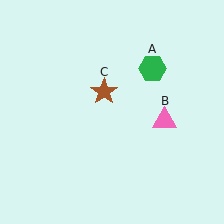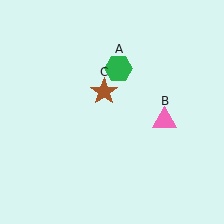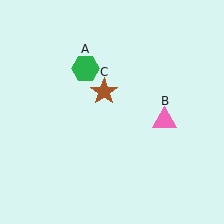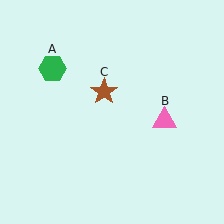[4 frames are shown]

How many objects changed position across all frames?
1 object changed position: green hexagon (object A).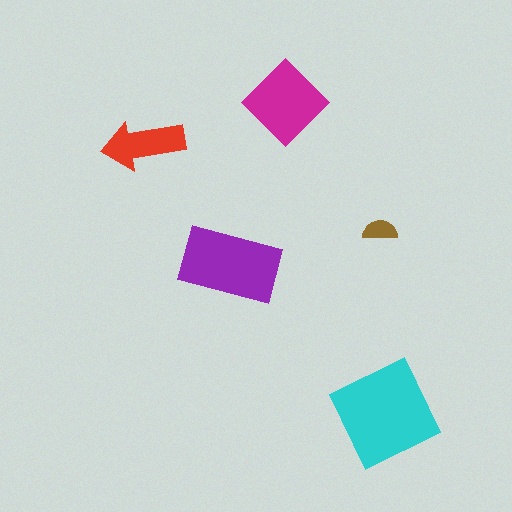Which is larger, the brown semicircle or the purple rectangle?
The purple rectangle.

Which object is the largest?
The cyan square.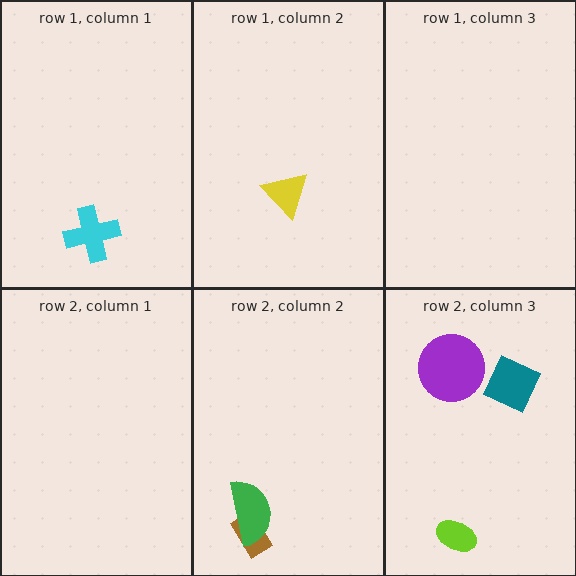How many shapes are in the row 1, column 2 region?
1.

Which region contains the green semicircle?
The row 2, column 2 region.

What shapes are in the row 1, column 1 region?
The cyan cross.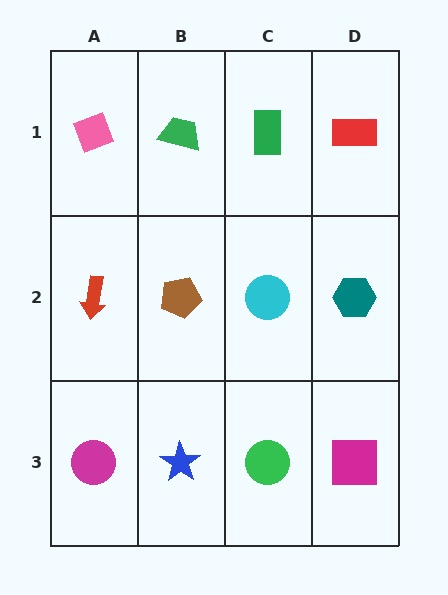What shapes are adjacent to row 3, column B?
A brown pentagon (row 2, column B), a magenta circle (row 3, column A), a green circle (row 3, column C).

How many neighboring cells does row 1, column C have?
3.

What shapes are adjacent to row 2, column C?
A green rectangle (row 1, column C), a green circle (row 3, column C), a brown pentagon (row 2, column B), a teal hexagon (row 2, column D).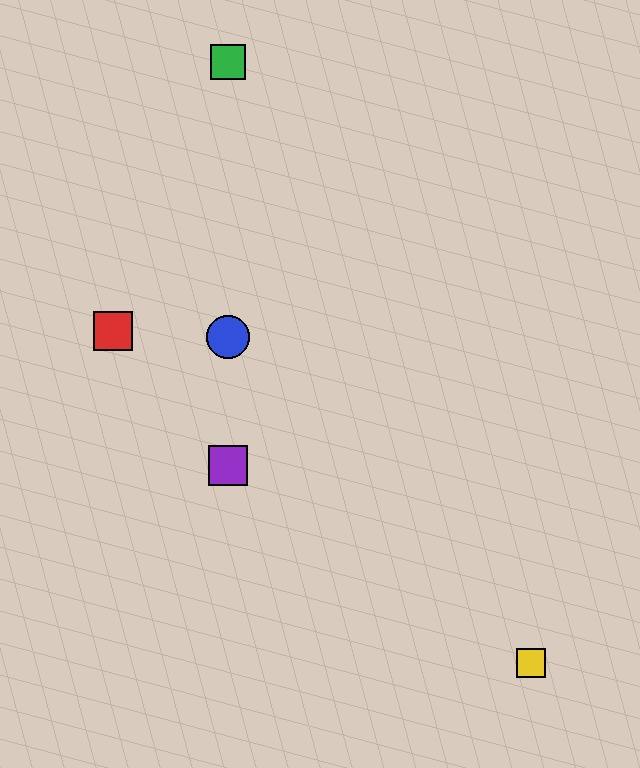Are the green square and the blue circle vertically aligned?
Yes, both are at x≈228.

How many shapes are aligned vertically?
3 shapes (the blue circle, the green square, the purple square) are aligned vertically.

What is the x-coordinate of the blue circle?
The blue circle is at x≈228.